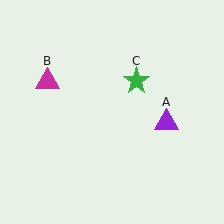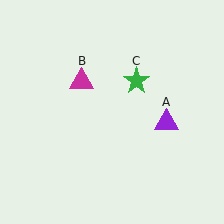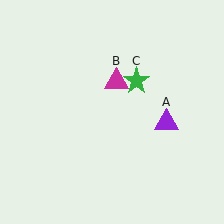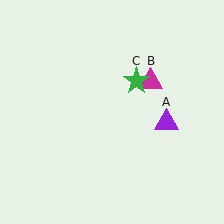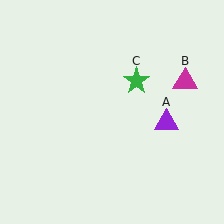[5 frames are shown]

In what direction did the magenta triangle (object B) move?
The magenta triangle (object B) moved right.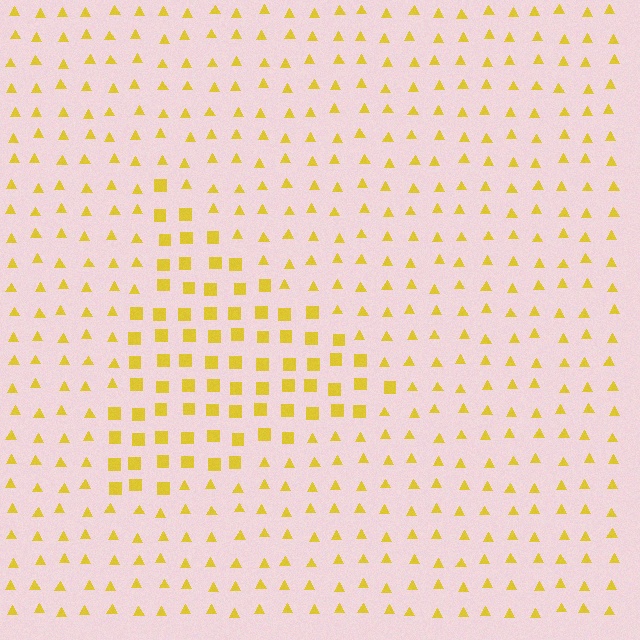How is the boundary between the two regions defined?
The boundary is defined by a change in element shape: squares inside vs. triangles outside. All elements share the same color and spacing.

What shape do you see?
I see a triangle.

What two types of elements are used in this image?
The image uses squares inside the triangle region and triangles outside it.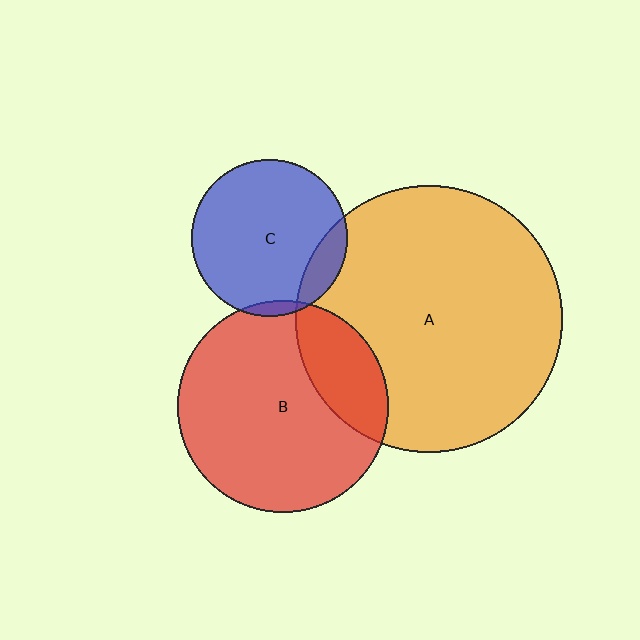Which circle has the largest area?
Circle A (orange).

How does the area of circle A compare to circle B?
Approximately 1.6 times.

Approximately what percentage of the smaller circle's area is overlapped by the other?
Approximately 25%.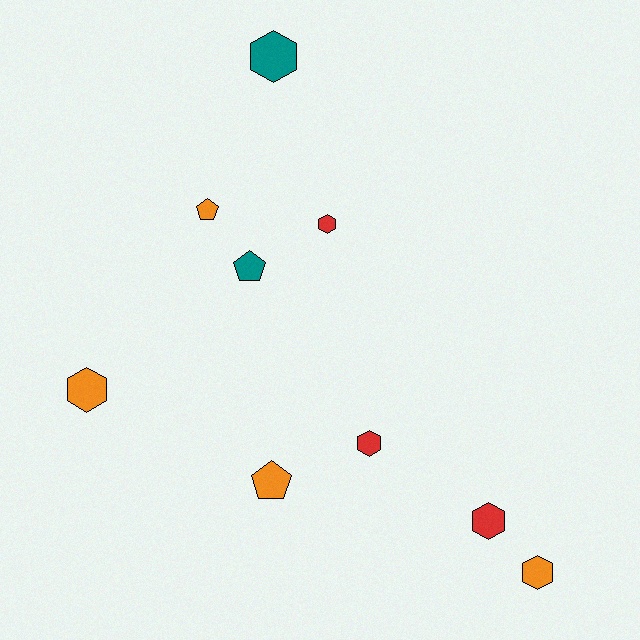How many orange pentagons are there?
There are 2 orange pentagons.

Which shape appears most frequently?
Hexagon, with 6 objects.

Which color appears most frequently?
Orange, with 4 objects.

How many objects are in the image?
There are 9 objects.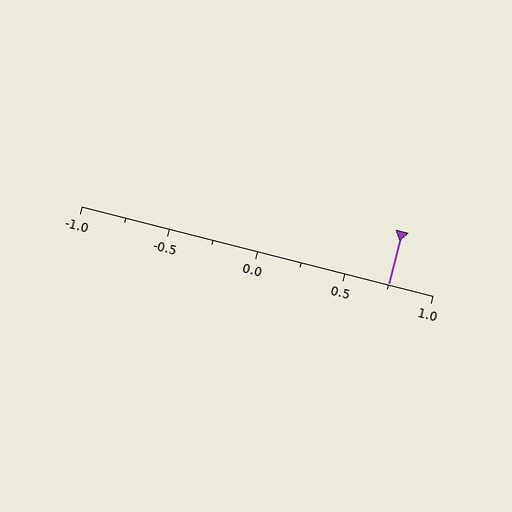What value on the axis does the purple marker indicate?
The marker indicates approximately 0.75.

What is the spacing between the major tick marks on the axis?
The major ticks are spaced 0.5 apart.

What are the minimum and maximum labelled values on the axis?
The axis runs from -1.0 to 1.0.